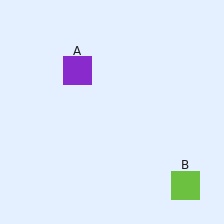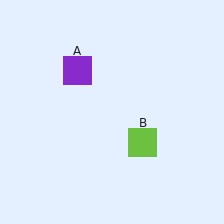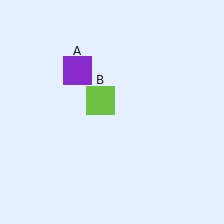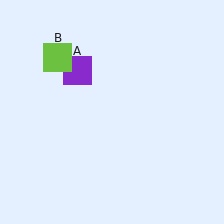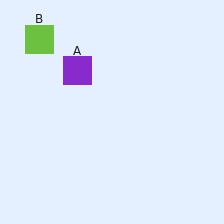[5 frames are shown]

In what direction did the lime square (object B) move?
The lime square (object B) moved up and to the left.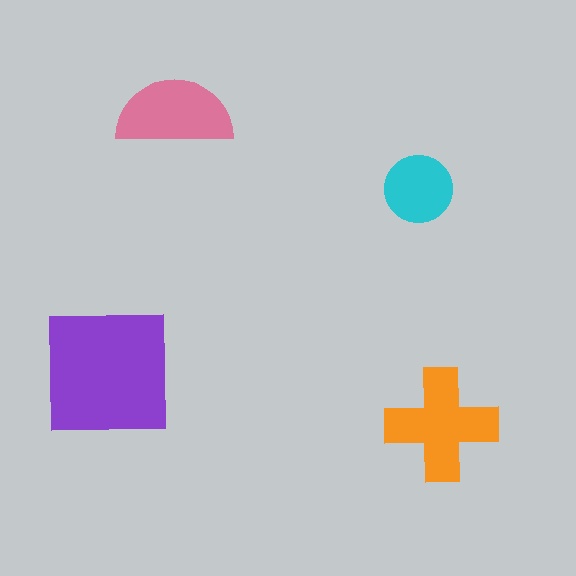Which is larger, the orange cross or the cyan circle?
The orange cross.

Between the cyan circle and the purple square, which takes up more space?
The purple square.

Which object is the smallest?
The cyan circle.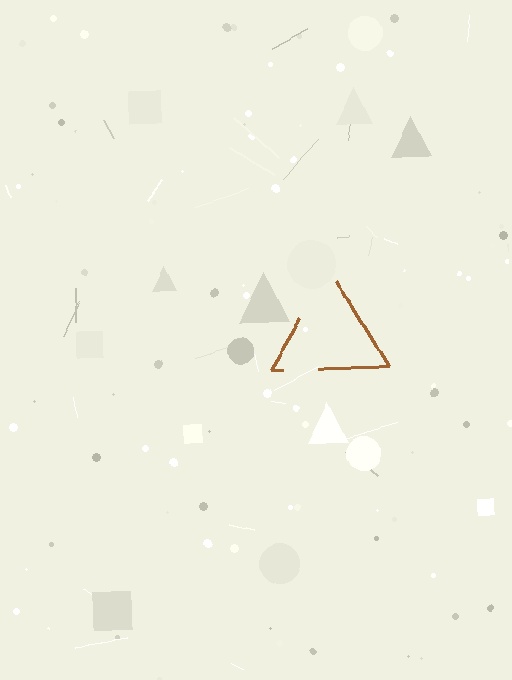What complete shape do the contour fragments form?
The contour fragments form a triangle.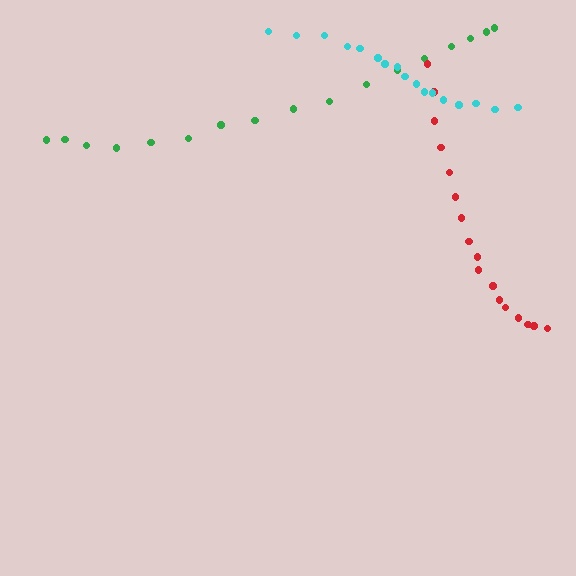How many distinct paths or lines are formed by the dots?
There are 3 distinct paths.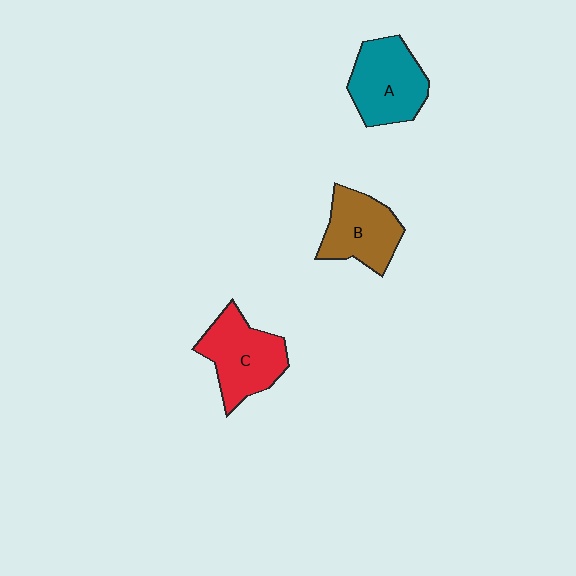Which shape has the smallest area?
Shape B (brown).